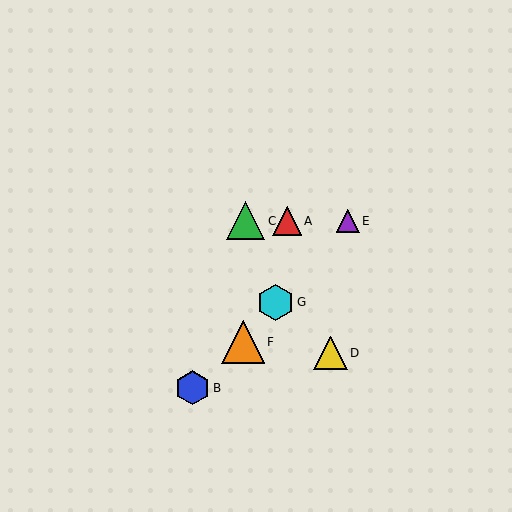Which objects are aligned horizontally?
Objects A, C, E are aligned horizontally.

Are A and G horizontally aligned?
No, A is at y≈221 and G is at y≈302.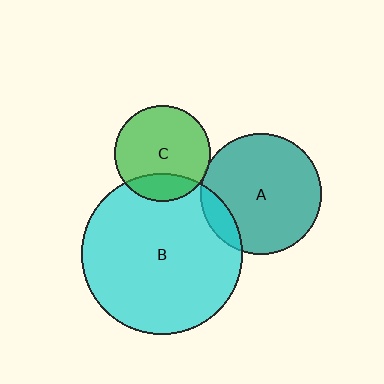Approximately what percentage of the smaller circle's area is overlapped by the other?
Approximately 20%.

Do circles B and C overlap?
Yes.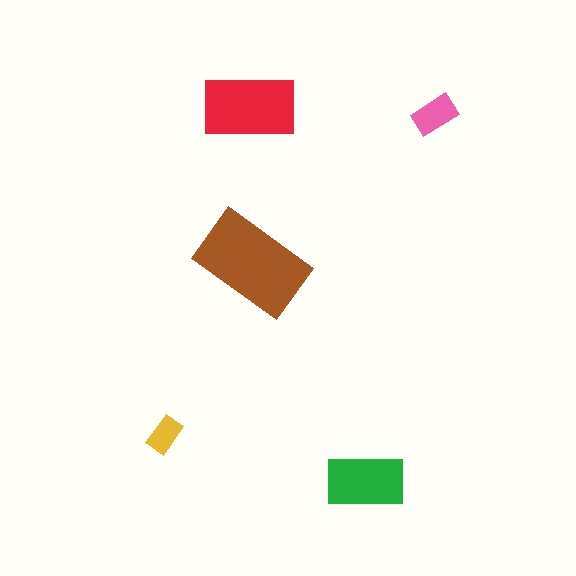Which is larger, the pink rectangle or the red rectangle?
The red one.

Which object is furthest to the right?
The pink rectangle is rightmost.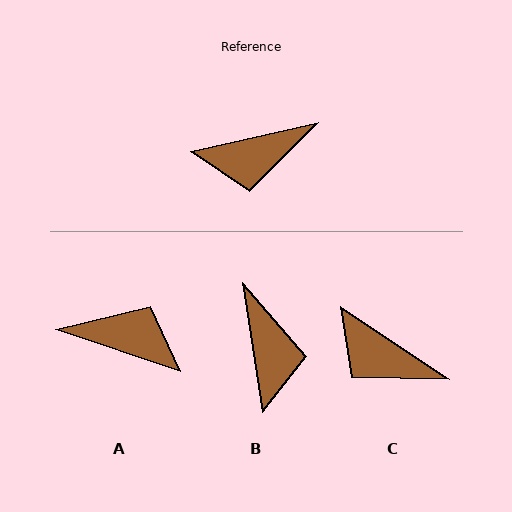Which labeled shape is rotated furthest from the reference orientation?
A, about 149 degrees away.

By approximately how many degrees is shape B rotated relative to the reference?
Approximately 86 degrees counter-clockwise.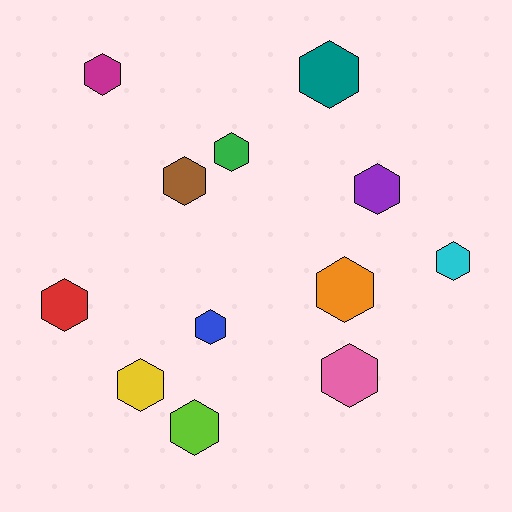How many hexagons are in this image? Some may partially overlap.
There are 12 hexagons.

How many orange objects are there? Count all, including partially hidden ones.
There is 1 orange object.